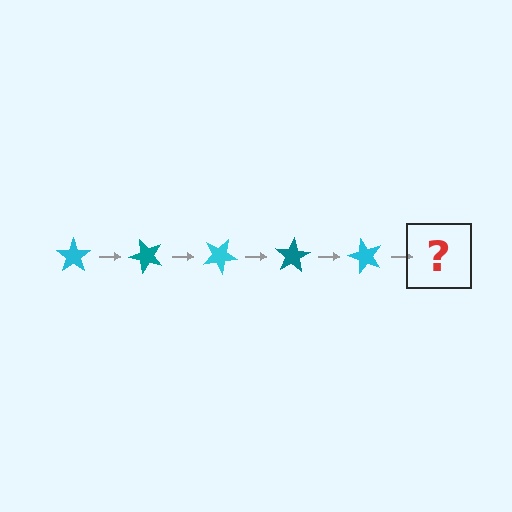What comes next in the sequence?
The next element should be a teal star, rotated 250 degrees from the start.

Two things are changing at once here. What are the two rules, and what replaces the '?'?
The two rules are that it rotates 50 degrees each step and the color cycles through cyan and teal. The '?' should be a teal star, rotated 250 degrees from the start.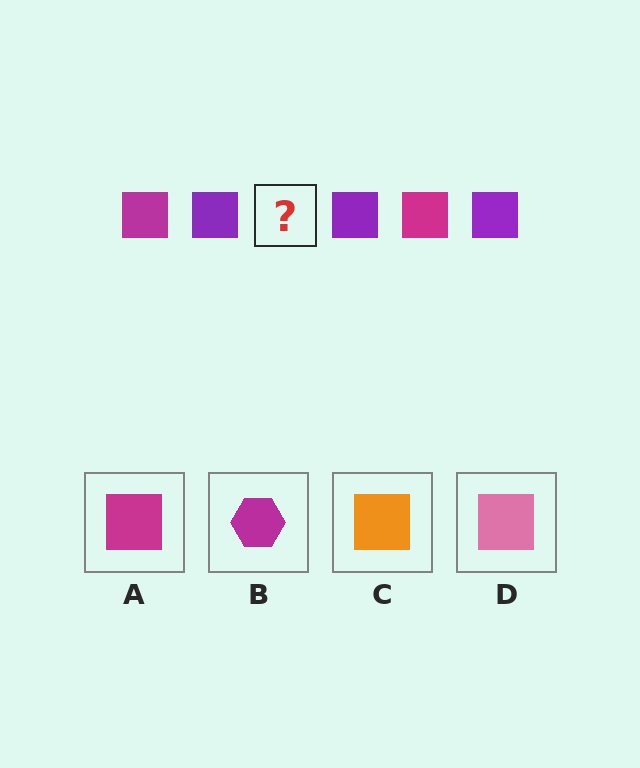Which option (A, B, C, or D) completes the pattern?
A.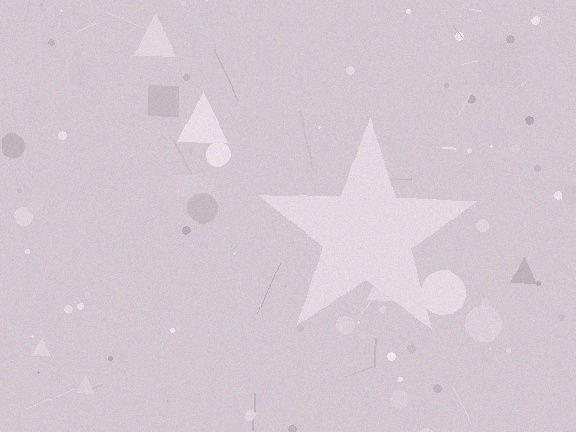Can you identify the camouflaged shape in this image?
The camouflaged shape is a star.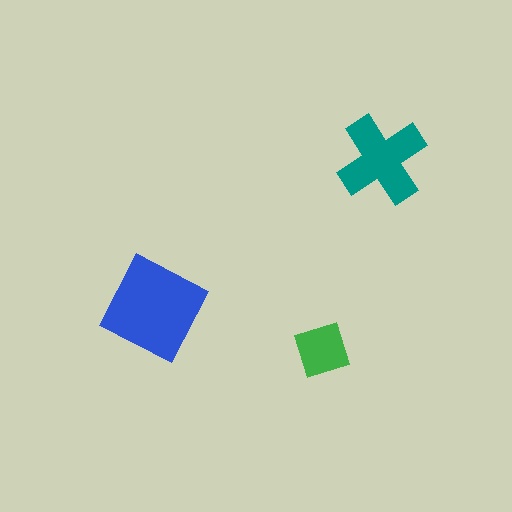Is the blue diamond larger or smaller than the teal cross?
Larger.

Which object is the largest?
The blue diamond.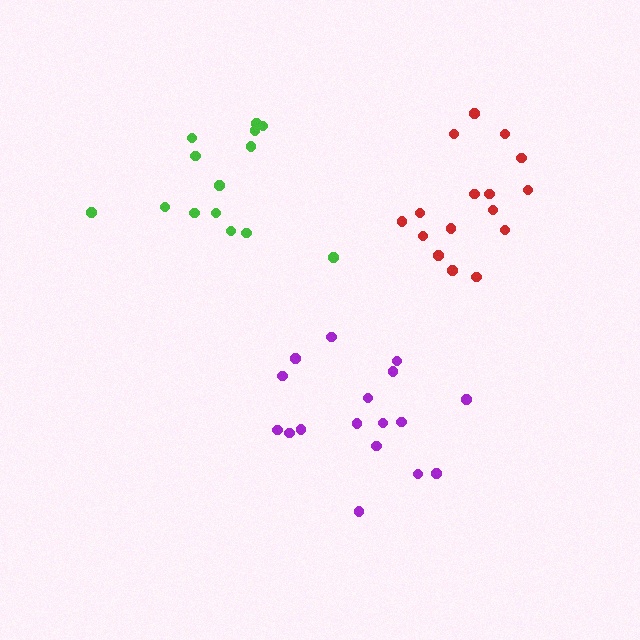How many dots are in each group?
Group 1: 16 dots, Group 2: 17 dots, Group 3: 14 dots (47 total).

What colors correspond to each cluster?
The clusters are colored: red, purple, green.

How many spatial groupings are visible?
There are 3 spatial groupings.